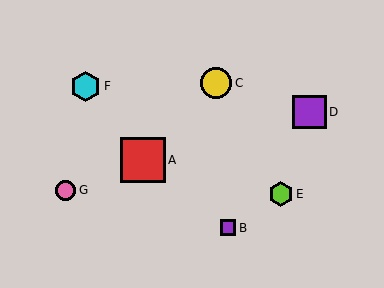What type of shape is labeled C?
Shape C is a yellow circle.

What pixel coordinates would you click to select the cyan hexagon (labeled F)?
Click at (86, 86) to select the cyan hexagon F.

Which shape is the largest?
The red square (labeled A) is the largest.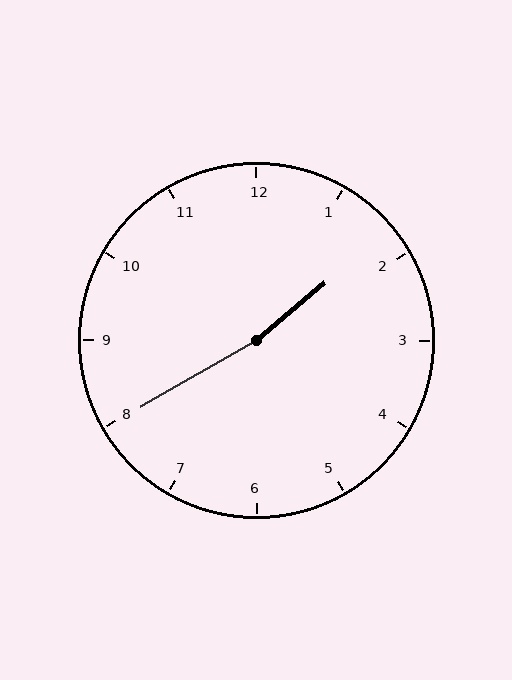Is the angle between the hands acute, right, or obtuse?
It is obtuse.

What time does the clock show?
1:40.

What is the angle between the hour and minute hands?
Approximately 170 degrees.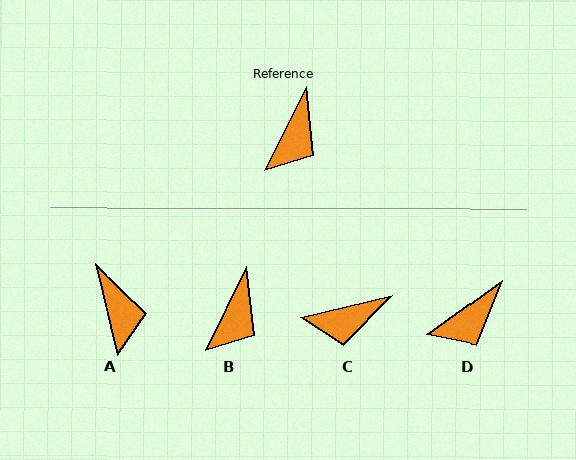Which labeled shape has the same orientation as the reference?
B.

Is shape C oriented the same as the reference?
No, it is off by about 51 degrees.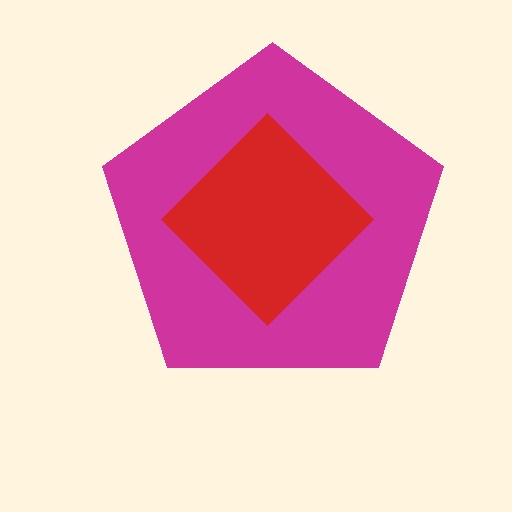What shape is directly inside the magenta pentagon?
The red diamond.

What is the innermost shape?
The red diamond.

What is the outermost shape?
The magenta pentagon.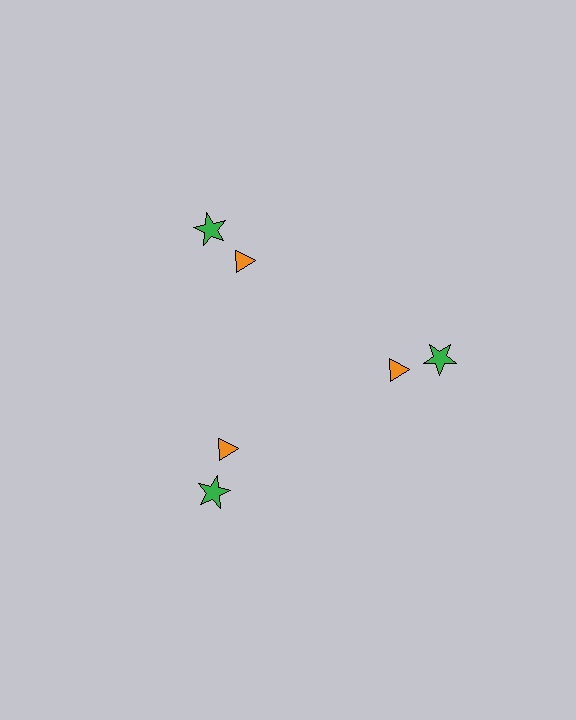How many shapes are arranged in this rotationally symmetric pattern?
There are 6 shapes, arranged in 3 groups of 2.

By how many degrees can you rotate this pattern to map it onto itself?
The pattern maps onto itself every 120 degrees of rotation.